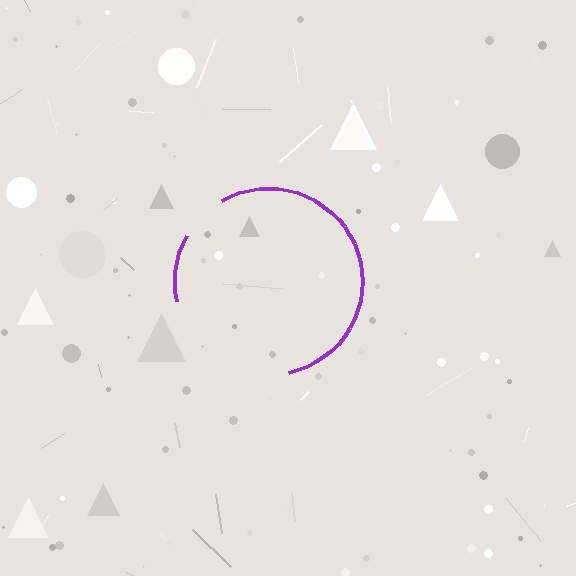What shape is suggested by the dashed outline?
The dashed outline suggests a circle.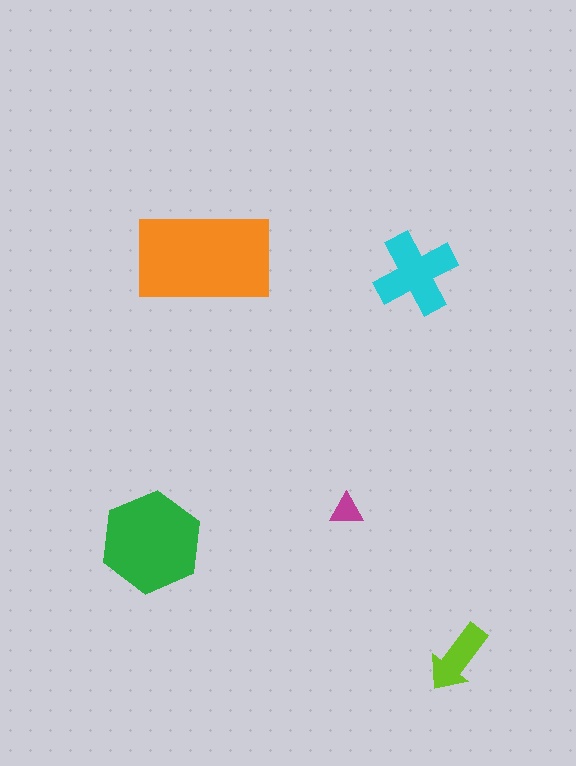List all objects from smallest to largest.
The magenta triangle, the lime arrow, the cyan cross, the green hexagon, the orange rectangle.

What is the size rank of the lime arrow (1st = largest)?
4th.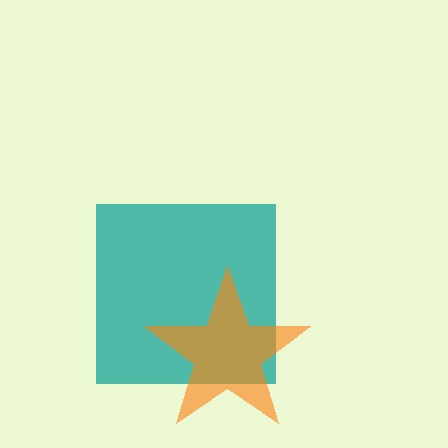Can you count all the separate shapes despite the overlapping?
Yes, there are 2 separate shapes.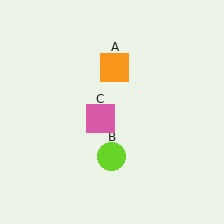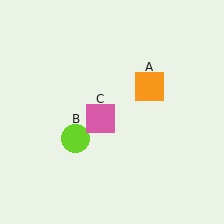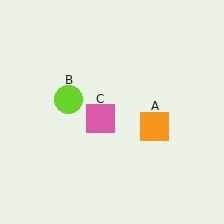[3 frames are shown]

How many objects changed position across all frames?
2 objects changed position: orange square (object A), lime circle (object B).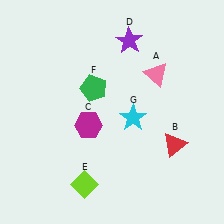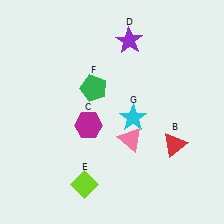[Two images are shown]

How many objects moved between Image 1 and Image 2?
1 object moved between the two images.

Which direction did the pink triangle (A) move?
The pink triangle (A) moved down.